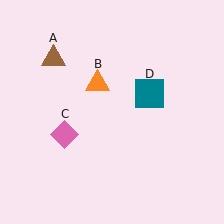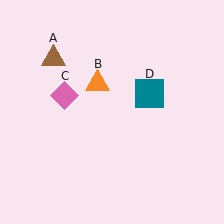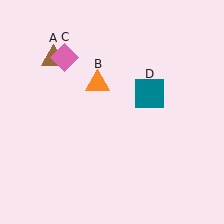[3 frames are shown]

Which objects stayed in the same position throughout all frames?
Brown triangle (object A) and orange triangle (object B) and teal square (object D) remained stationary.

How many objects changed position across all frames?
1 object changed position: pink diamond (object C).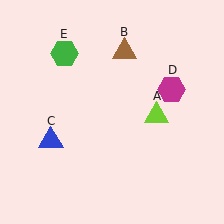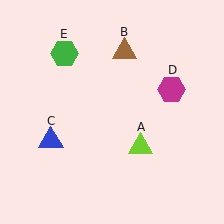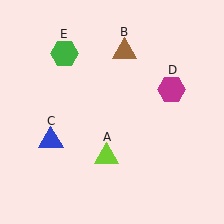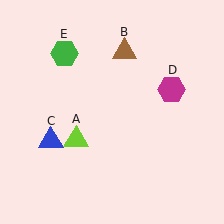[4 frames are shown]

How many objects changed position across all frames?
1 object changed position: lime triangle (object A).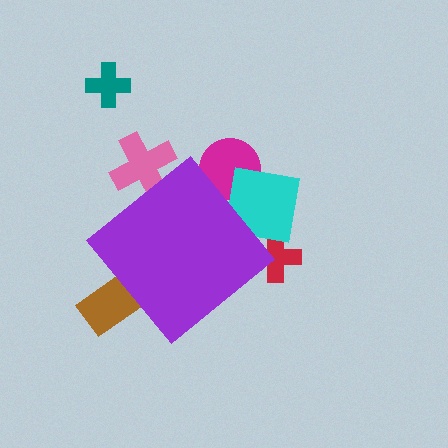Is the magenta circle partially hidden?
Yes, the magenta circle is partially hidden behind the purple diamond.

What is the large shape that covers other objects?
A purple diamond.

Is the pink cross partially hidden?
Yes, the pink cross is partially hidden behind the purple diamond.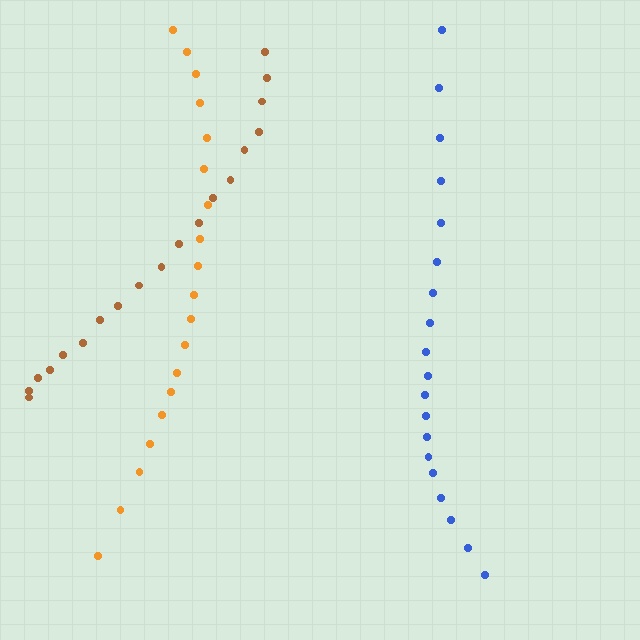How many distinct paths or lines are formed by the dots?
There are 3 distinct paths.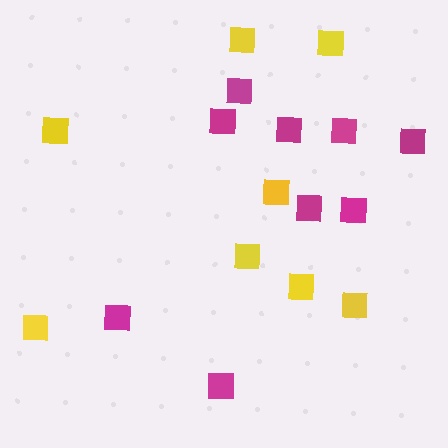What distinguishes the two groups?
There are 2 groups: one group of yellow squares (8) and one group of magenta squares (9).